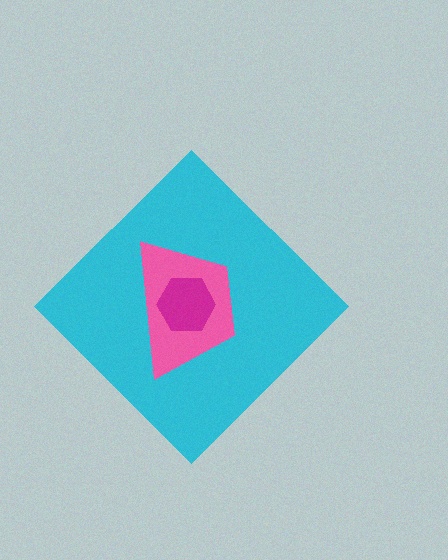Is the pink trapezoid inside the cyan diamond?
Yes.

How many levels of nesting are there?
3.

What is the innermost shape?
The magenta hexagon.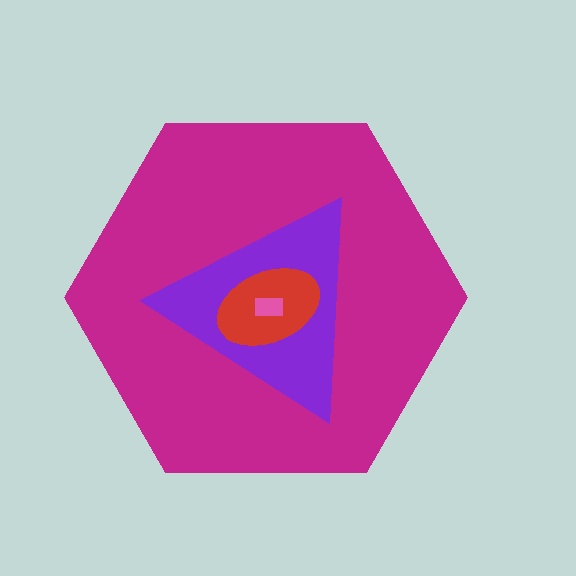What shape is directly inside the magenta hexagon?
The purple triangle.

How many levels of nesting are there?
4.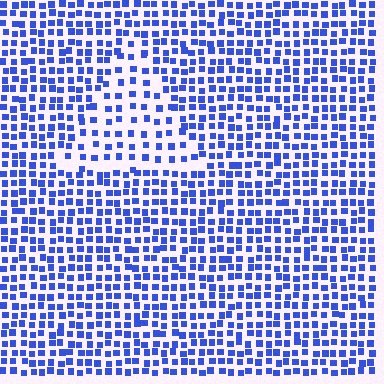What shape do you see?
I see a triangle.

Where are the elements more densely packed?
The elements are more densely packed outside the triangle boundary.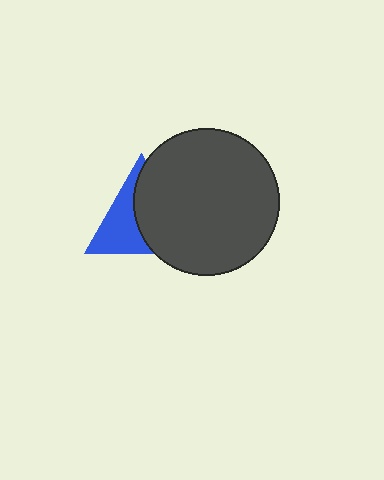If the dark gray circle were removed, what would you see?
You would see the complete blue triangle.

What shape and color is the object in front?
The object in front is a dark gray circle.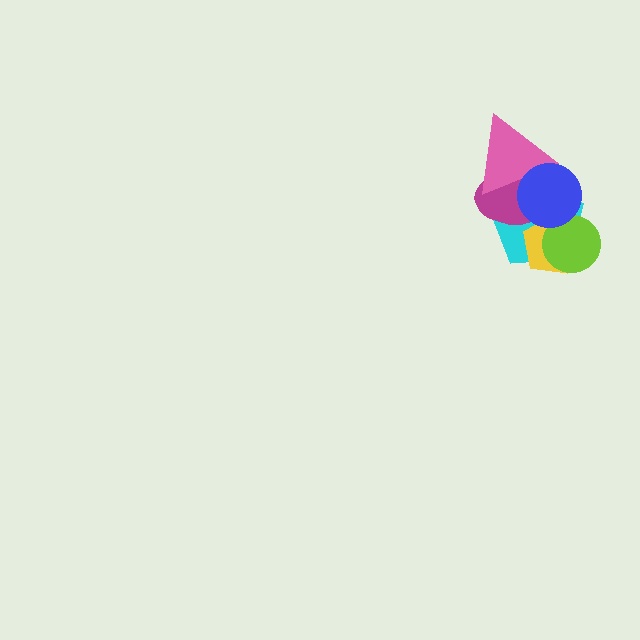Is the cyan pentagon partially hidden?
Yes, it is partially covered by another shape.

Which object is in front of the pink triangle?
The blue circle is in front of the pink triangle.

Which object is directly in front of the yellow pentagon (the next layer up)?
The lime circle is directly in front of the yellow pentagon.